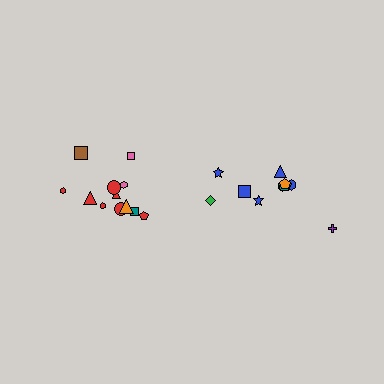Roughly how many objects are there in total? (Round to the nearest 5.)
Roughly 20 objects in total.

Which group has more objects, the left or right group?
The left group.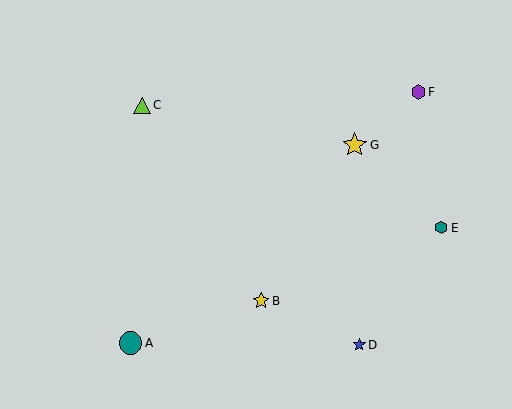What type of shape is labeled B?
Shape B is a yellow star.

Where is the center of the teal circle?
The center of the teal circle is at (130, 343).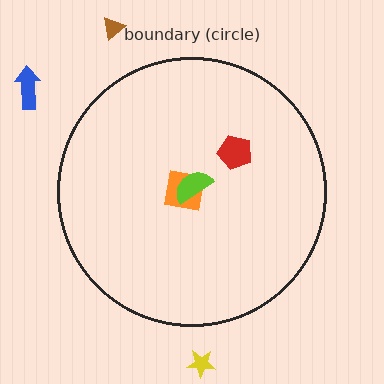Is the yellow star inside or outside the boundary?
Outside.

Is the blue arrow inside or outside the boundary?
Outside.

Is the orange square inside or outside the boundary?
Inside.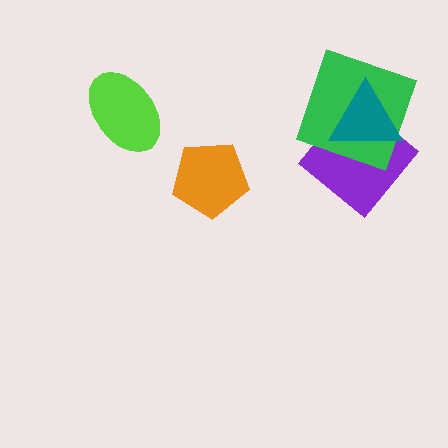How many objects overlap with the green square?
2 objects overlap with the green square.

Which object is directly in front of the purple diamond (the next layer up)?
The green square is directly in front of the purple diamond.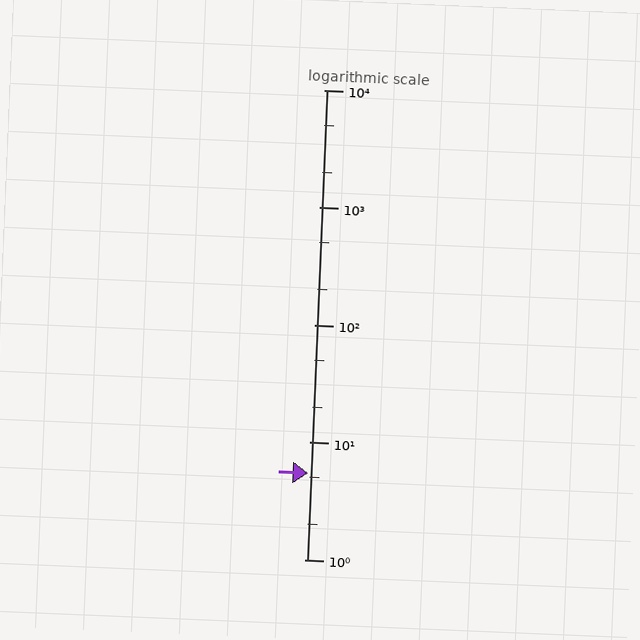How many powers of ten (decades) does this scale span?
The scale spans 4 decades, from 1 to 10000.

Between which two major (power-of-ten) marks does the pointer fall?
The pointer is between 1 and 10.